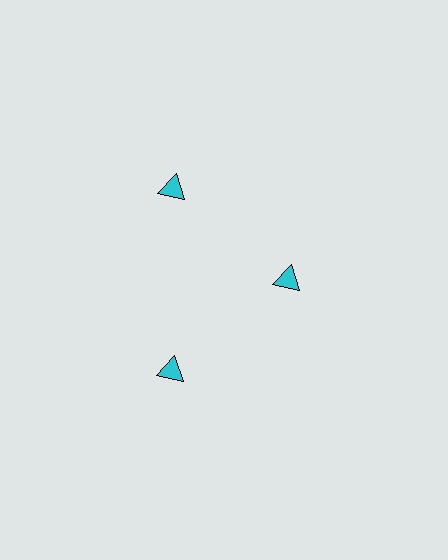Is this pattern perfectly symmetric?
No. The 3 cyan triangles are arranged in a ring, but one element near the 3 o'clock position is pulled inward toward the center, breaking the 3-fold rotational symmetry.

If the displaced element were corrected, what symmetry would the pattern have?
It would have 3-fold rotational symmetry — the pattern would map onto itself every 120 degrees.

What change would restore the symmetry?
The symmetry would be restored by moving it outward, back onto the ring so that all 3 triangles sit at equal angles and equal distance from the center.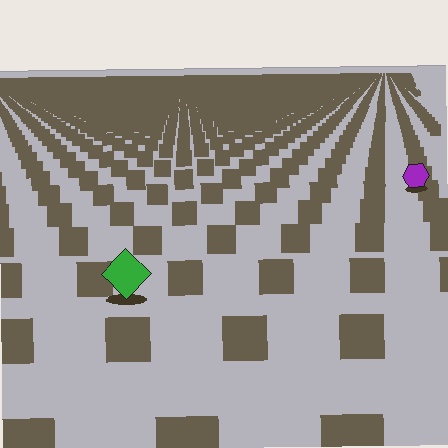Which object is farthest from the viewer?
The purple hexagon is farthest from the viewer. It appears smaller and the ground texture around it is denser.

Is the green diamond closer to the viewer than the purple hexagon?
Yes. The green diamond is closer — you can tell from the texture gradient: the ground texture is coarser near it.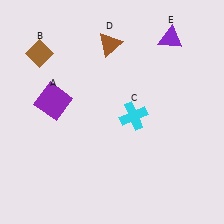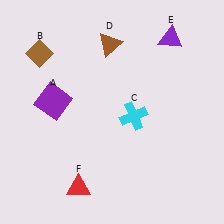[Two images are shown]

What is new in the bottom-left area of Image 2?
A red triangle (F) was added in the bottom-left area of Image 2.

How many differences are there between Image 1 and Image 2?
There is 1 difference between the two images.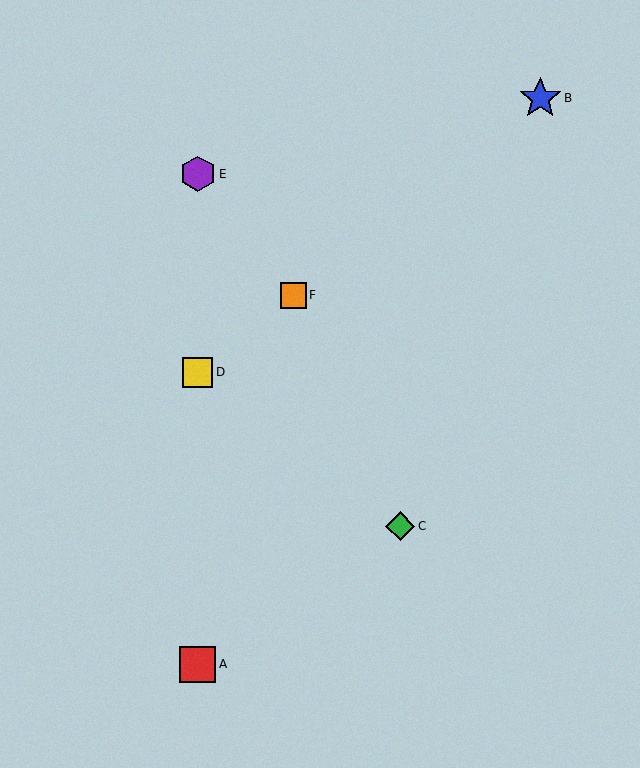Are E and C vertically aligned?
No, E is at x≈198 and C is at x≈400.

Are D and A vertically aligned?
Yes, both are at x≈198.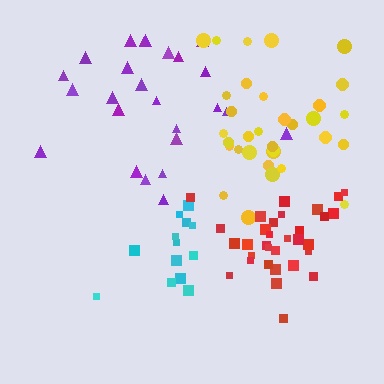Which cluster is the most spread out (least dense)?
Purple.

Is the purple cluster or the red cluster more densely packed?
Red.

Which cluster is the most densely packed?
Red.